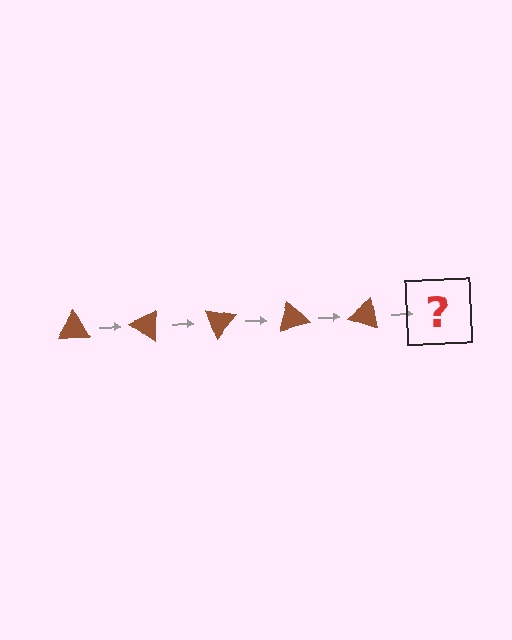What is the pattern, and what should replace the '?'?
The pattern is that the triangle rotates 35 degrees each step. The '?' should be a brown triangle rotated 175 degrees.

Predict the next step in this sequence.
The next step is a brown triangle rotated 175 degrees.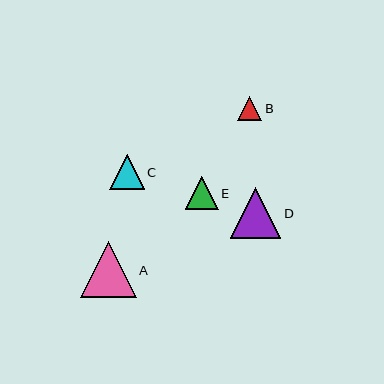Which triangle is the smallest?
Triangle B is the smallest with a size of approximately 24 pixels.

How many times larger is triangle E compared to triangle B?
Triangle E is approximately 1.4 times the size of triangle B.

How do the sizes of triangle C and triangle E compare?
Triangle C and triangle E are approximately the same size.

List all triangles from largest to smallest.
From largest to smallest: A, D, C, E, B.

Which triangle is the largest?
Triangle A is the largest with a size of approximately 55 pixels.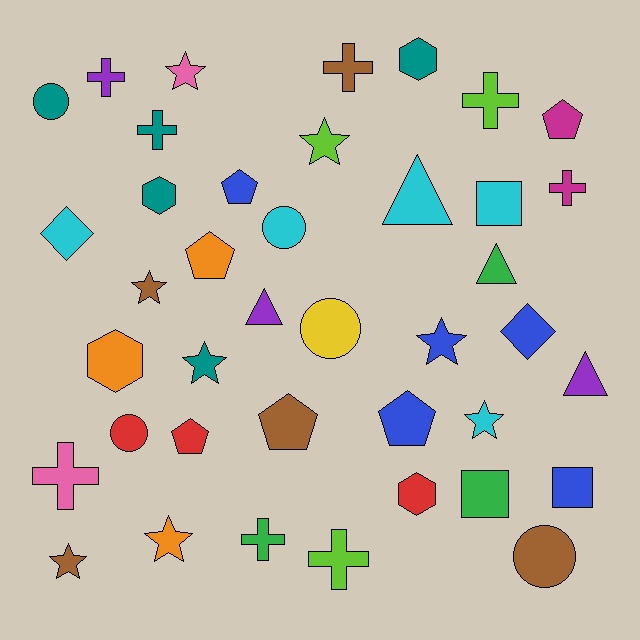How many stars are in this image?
There are 8 stars.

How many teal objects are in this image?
There are 5 teal objects.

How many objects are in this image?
There are 40 objects.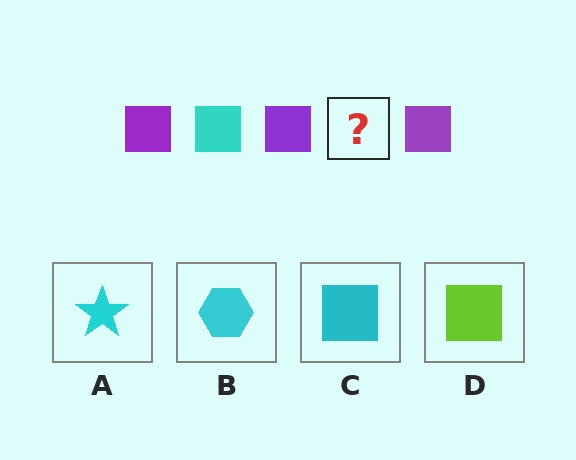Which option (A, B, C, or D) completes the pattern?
C.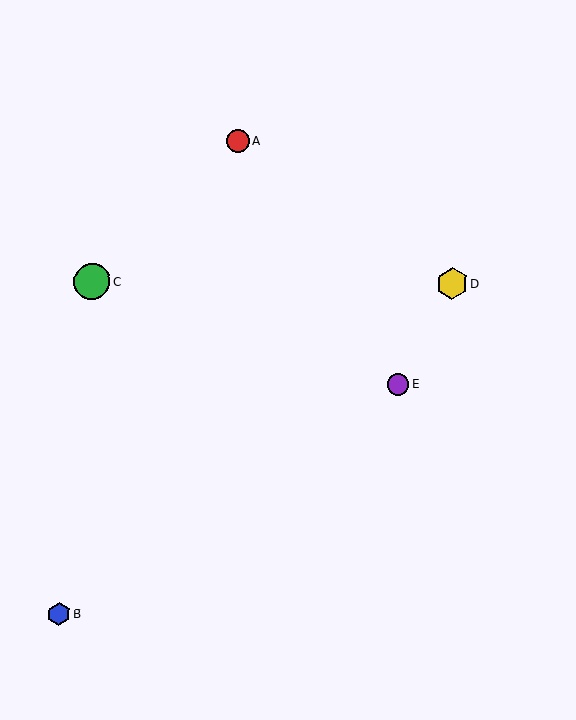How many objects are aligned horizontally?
2 objects (C, D) are aligned horizontally.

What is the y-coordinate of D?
Object D is at y≈284.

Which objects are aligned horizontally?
Objects C, D are aligned horizontally.